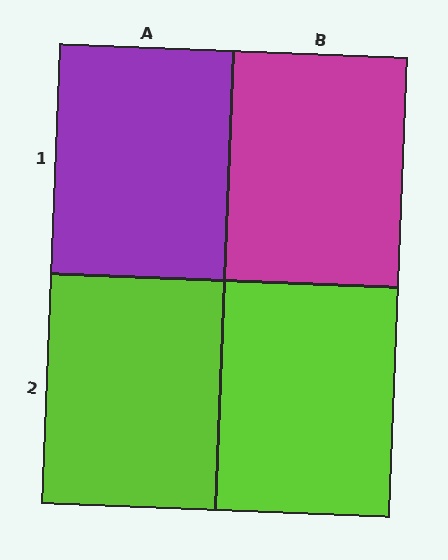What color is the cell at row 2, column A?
Lime.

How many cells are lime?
2 cells are lime.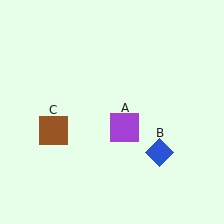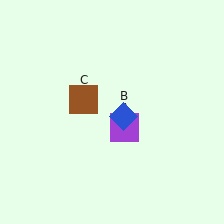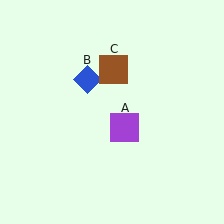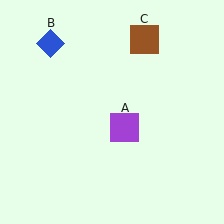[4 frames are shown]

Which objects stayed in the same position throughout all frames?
Purple square (object A) remained stationary.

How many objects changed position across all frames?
2 objects changed position: blue diamond (object B), brown square (object C).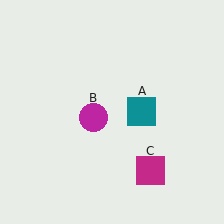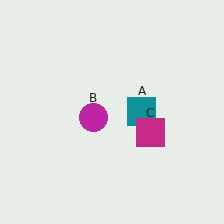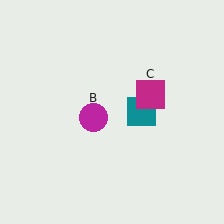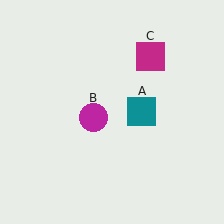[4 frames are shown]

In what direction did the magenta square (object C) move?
The magenta square (object C) moved up.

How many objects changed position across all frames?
1 object changed position: magenta square (object C).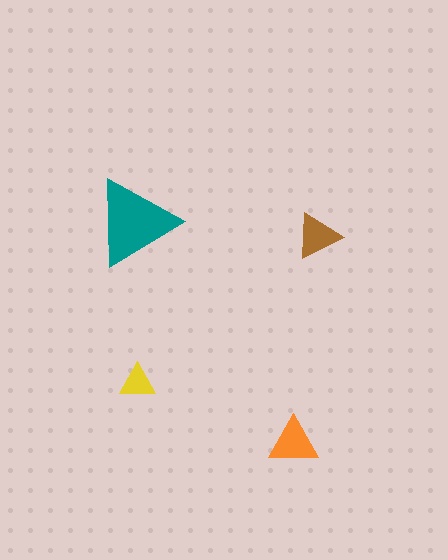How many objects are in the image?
There are 4 objects in the image.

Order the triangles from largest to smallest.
the teal one, the orange one, the brown one, the yellow one.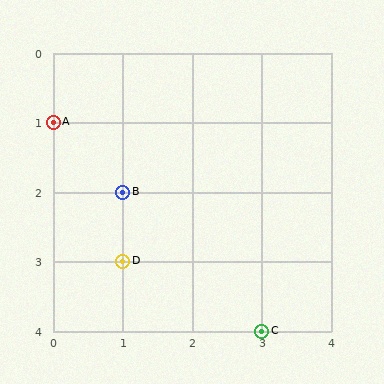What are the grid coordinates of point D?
Point D is at grid coordinates (1, 3).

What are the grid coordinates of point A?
Point A is at grid coordinates (0, 1).